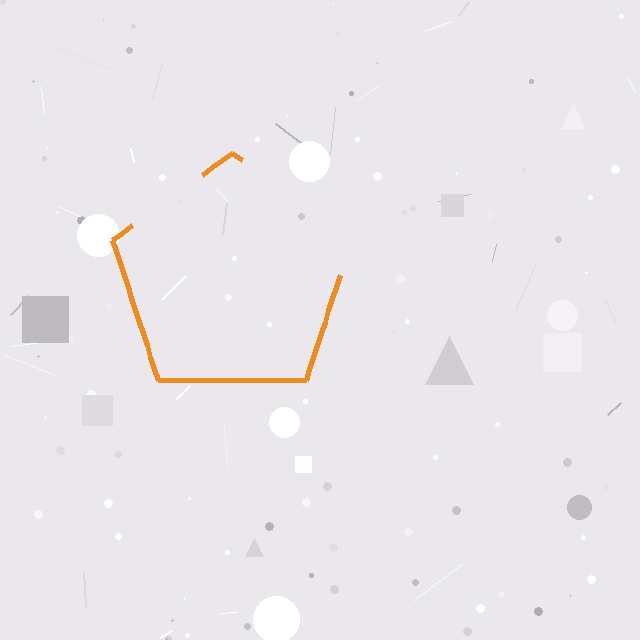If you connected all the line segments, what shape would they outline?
They would outline a pentagon.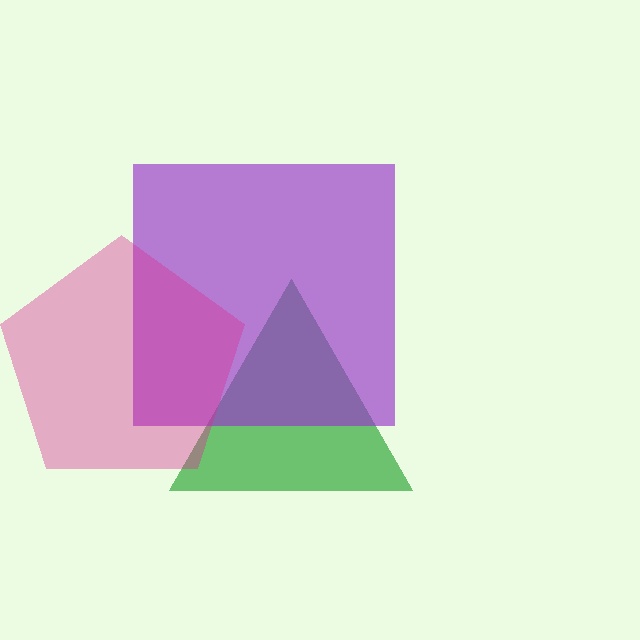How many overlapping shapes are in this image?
There are 3 overlapping shapes in the image.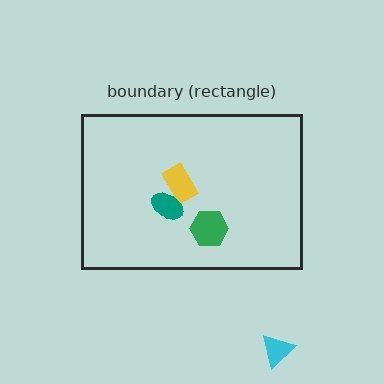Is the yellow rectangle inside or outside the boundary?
Inside.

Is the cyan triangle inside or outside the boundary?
Outside.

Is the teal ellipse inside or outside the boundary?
Inside.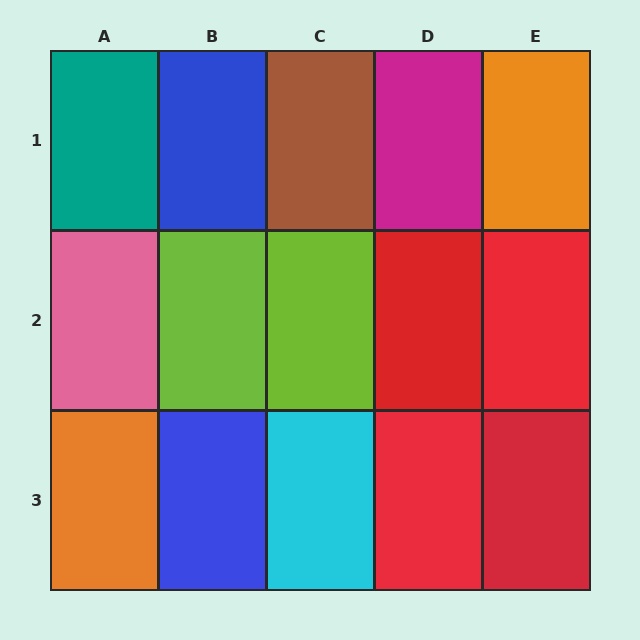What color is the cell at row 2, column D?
Red.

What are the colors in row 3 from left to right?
Orange, blue, cyan, red, red.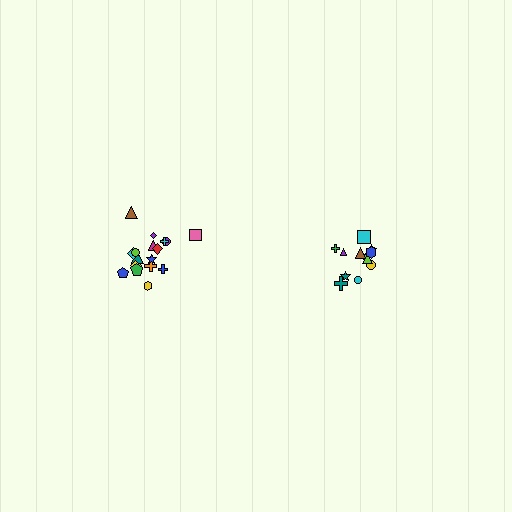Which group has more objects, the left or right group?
The left group.